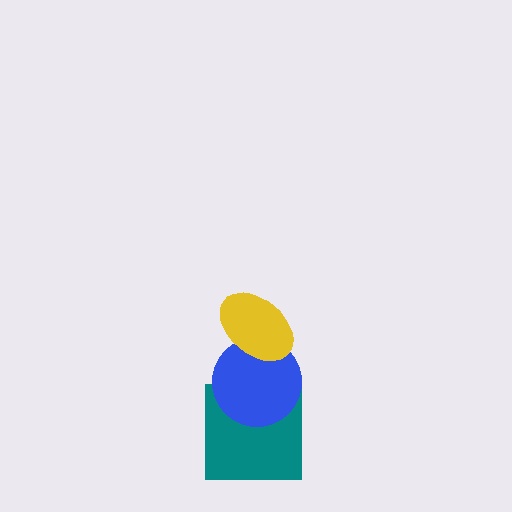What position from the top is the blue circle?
The blue circle is 2nd from the top.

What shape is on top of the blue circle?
The yellow ellipse is on top of the blue circle.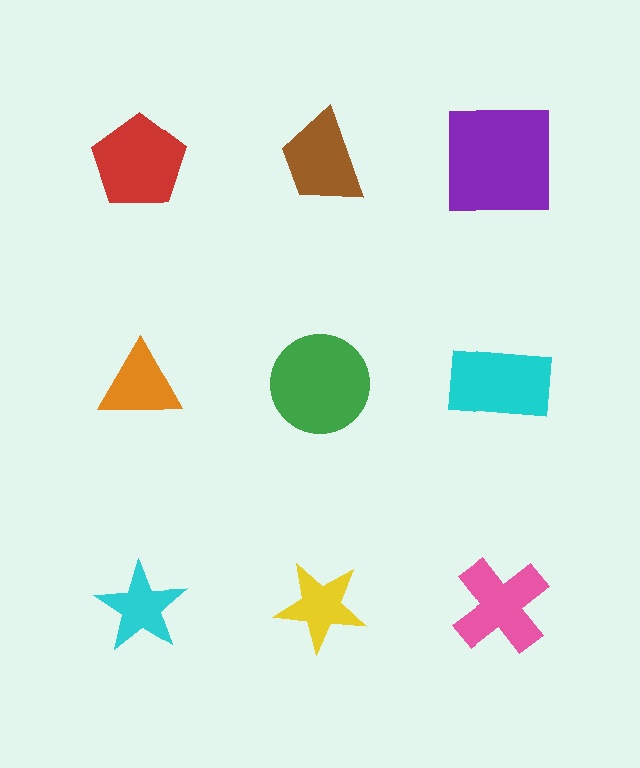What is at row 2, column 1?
An orange triangle.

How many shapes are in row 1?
3 shapes.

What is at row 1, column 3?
A purple square.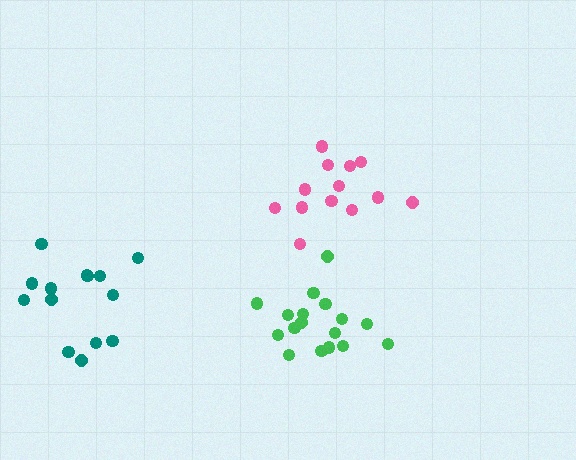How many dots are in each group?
Group 1: 14 dots, Group 2: 13 dots, Group 3: 17 dots (44 total).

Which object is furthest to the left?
The teal cluster is leftmost.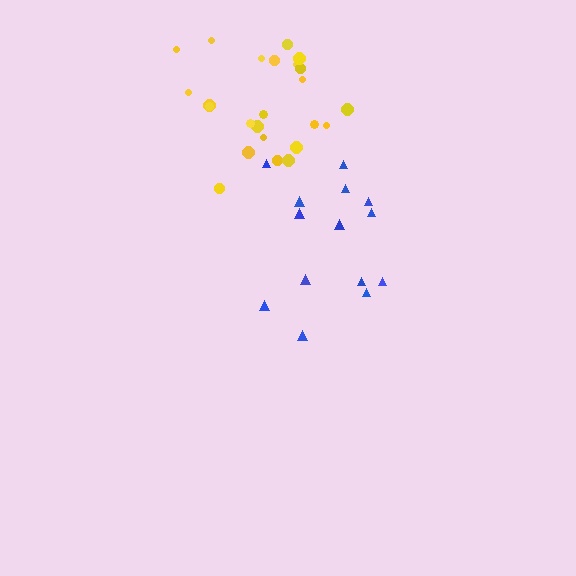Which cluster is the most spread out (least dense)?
Blue.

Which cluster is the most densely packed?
Yellow.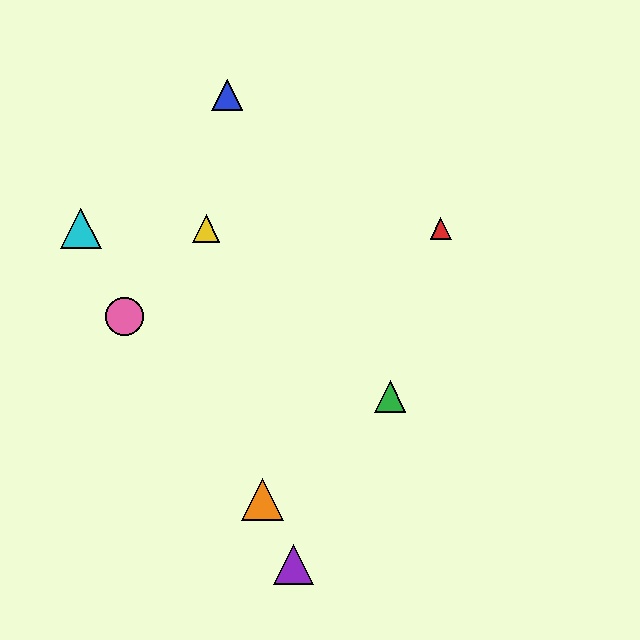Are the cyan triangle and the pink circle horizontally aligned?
No, the cyan triangle is at y≈229 and the pink circle is at y≈317.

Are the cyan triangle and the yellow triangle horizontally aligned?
Yes, both are at y≈229.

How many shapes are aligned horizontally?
3 shapes (the red triangle, the yellow triangle, the cyan triangle) are aligned horizontally.